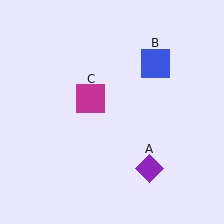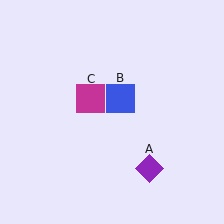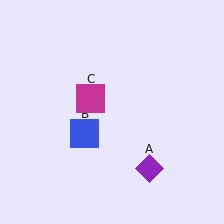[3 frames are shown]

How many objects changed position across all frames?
1 object changed position: blue square (object B).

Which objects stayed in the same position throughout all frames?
Purple diamond (object A) and magenta square (object C) remained stationary.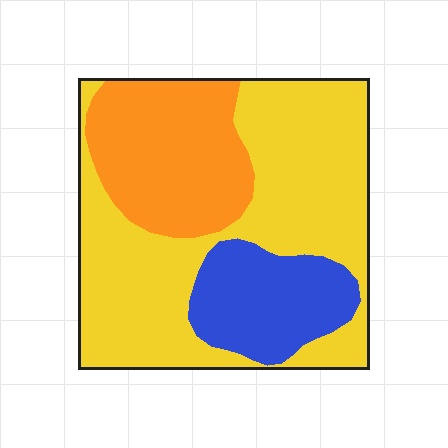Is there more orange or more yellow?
Yellow.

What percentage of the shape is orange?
Orange covers roughly 25% of the shape.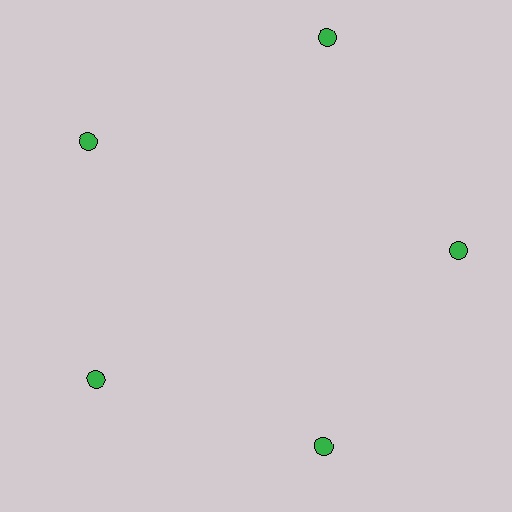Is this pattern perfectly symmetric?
No. The 5 green circles are arranged in a ring, but one element near the 1 o'clock position is pushed outward from the center, breaking the 5-fold rotational symmetry.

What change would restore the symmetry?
The symmetry would be restored by moving it inward, back onto the ring so that all 5 circles sit at equal angles and equal distance from the center.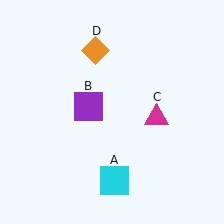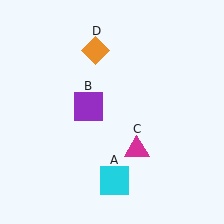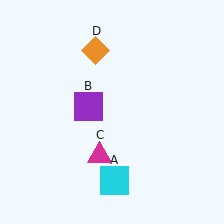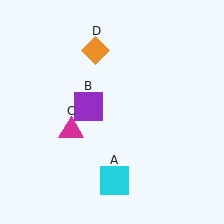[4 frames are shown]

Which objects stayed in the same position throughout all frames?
Cyan square (object A) and purple square (object B) and orange diamond (object D) remained stationary.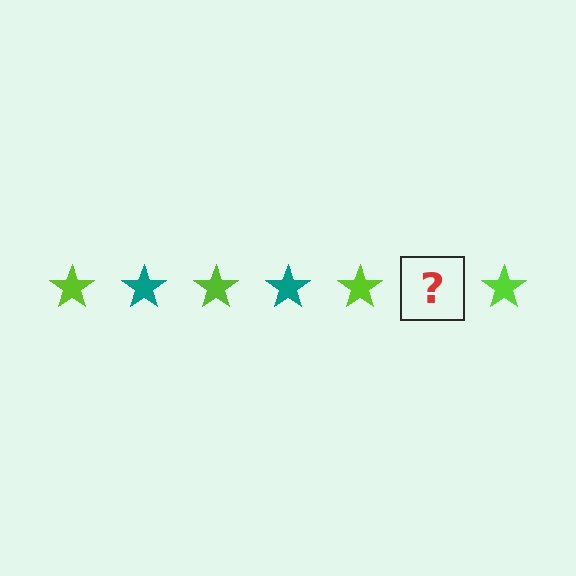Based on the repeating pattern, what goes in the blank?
The blank should be a teal star.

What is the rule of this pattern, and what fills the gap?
The rule is that the pattern cycles through lime, teal stars. The gap should be filled with a teal star.